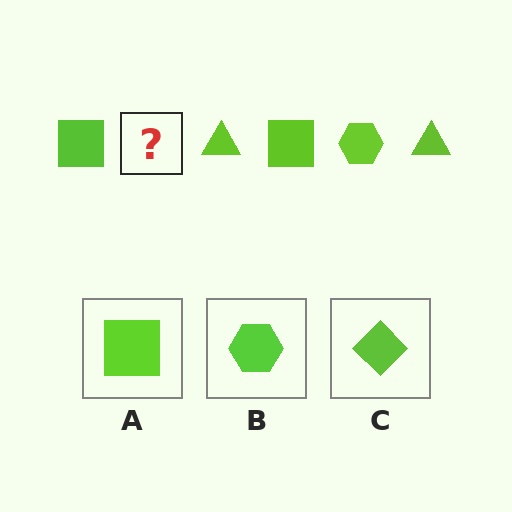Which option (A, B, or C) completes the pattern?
B.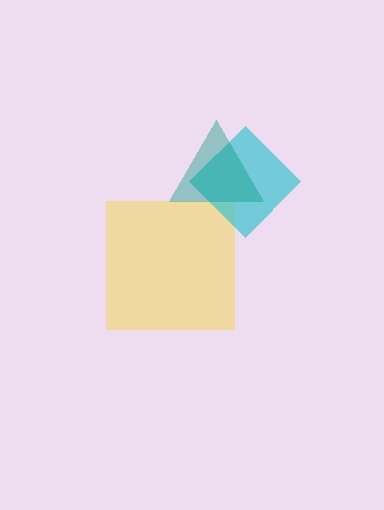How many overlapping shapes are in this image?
There are 3 overlapping shapes in the image.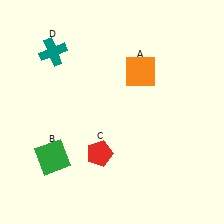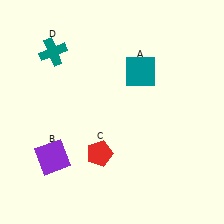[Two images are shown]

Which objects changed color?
A changed from orange to teal. B changed from green to purple.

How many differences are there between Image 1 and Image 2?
There are 2 differences between the two images.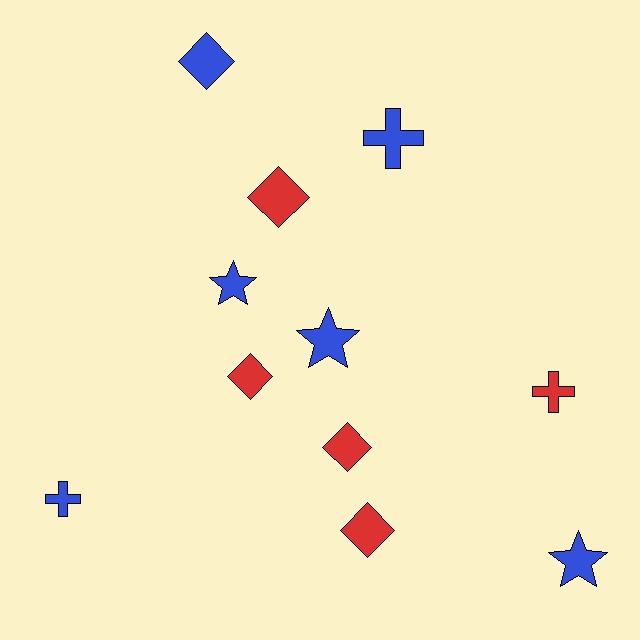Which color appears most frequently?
Blue, with 6 objects.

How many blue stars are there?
There are 3 blue stars.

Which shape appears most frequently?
Diamond, with 5 objects.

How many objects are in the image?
There are 11 objects.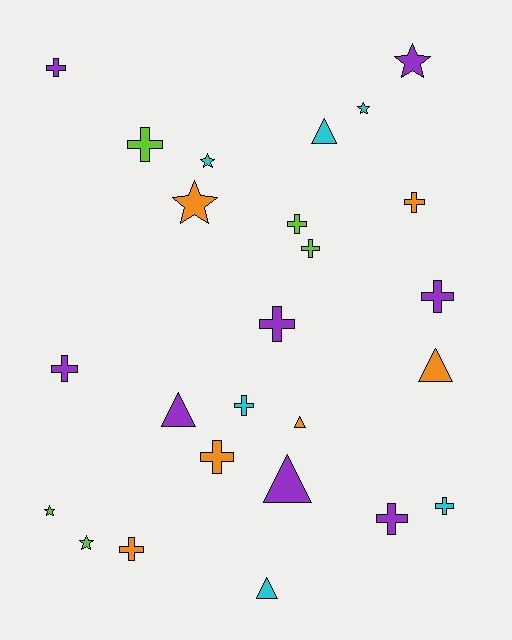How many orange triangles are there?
There are 2 orange triangles.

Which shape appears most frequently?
Cross, with 13 objects.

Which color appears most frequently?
Purple, with 8 objects.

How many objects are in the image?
There are 25 objects.